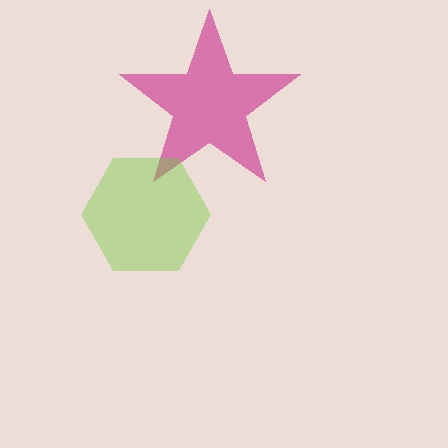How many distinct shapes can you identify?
There are 2 distinct shapes: a magenta star, a lime hexagon.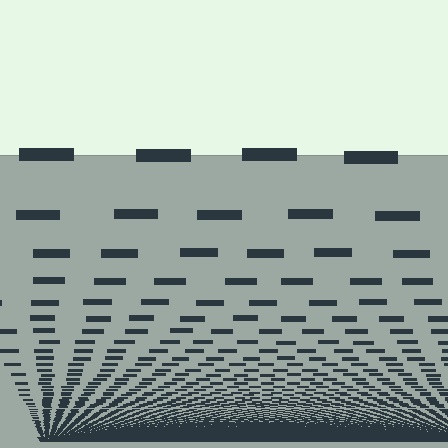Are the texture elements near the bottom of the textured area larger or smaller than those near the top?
Smaller. The gradient is inverted — elements near the bottom are smaller and denser.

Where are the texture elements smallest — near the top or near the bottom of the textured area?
Near the bottom.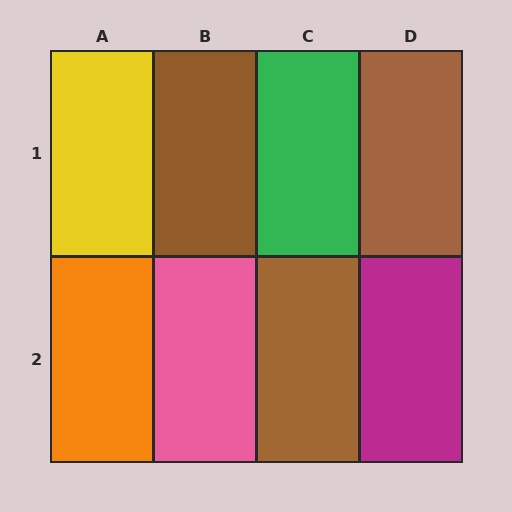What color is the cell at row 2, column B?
Pink.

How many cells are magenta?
1 cell is magenta.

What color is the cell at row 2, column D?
Magenta.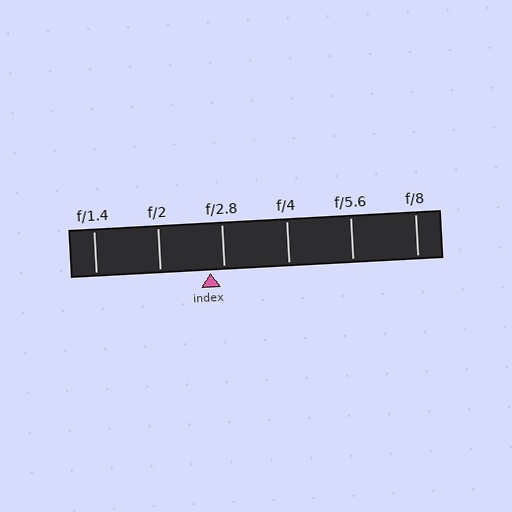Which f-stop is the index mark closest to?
The index mark is closest to f/2.8.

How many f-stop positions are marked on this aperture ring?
There are 6 f-stop positions marked.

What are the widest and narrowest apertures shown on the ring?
The widest aperture shown is f/1.4 and the narrowest is f/8.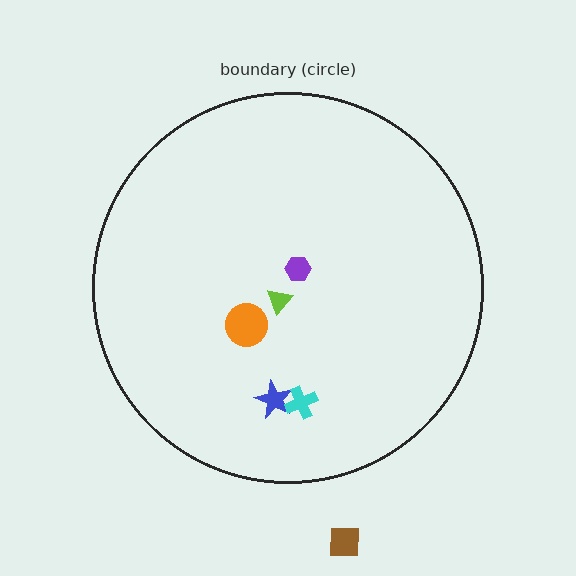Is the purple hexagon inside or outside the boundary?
Inside.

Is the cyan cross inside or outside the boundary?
Inside.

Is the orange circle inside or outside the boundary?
Inside.